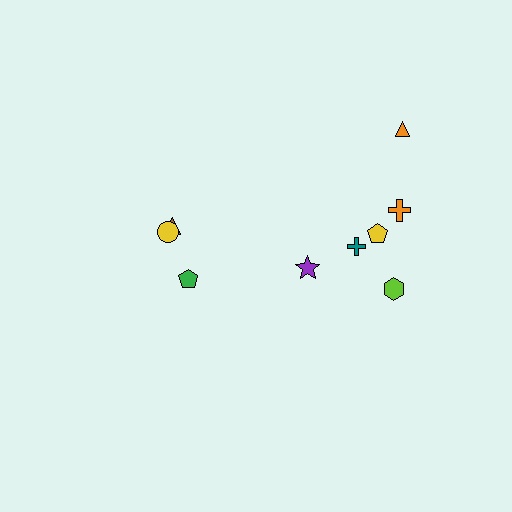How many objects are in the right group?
There are 6 objects.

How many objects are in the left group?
There are 3 objects.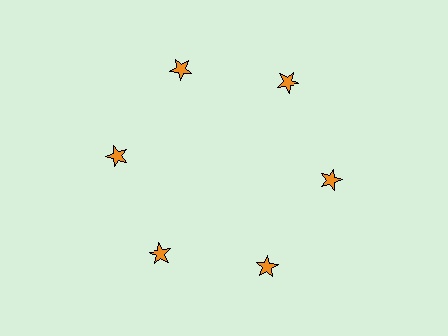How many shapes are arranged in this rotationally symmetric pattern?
There are 6 shapes, arranged in 6 groups of 1.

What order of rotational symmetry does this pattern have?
This pattern has 6-fold rotational symmetry.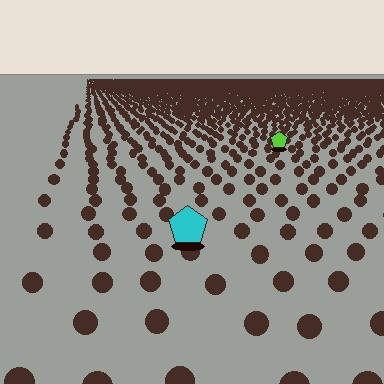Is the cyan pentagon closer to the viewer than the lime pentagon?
Yes. The cyan pentagon is closer — you can tell from the texture gradient: the ground texture is coarser near it.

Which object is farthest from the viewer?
The lime pentagon is farthest from the viewer. It appears smaller and the ground texture around it is denser.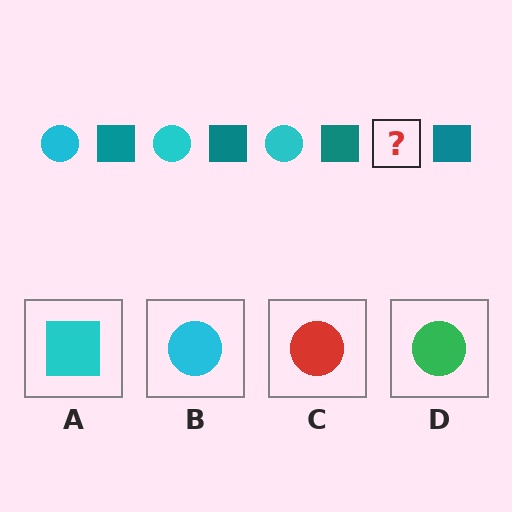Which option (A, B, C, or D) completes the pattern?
B.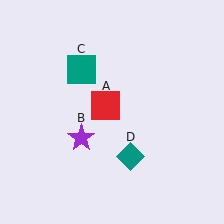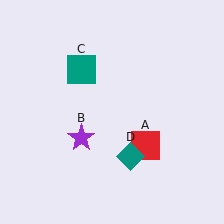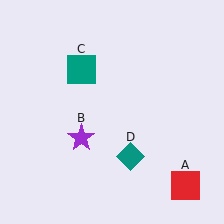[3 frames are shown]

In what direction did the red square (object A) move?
The red square (object A) moved down and to the right.